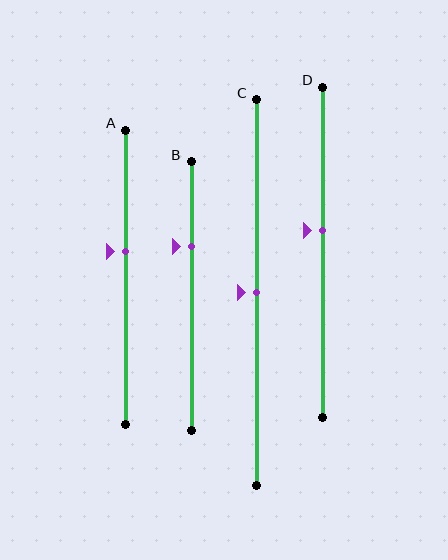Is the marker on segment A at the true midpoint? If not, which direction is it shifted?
No, the marker on segment A is shifted upward by about 9% of the segment length.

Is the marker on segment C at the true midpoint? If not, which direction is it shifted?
Yes, the marker on segment C is at the true midpoint.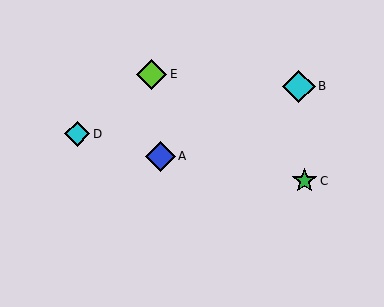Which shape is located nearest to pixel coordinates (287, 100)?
The cyan diamond (labeled B) at (299, 86) is nearest to that location.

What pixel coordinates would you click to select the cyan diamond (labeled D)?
Click at (77, 134) to select the cyan diamond D.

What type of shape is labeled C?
Shape C is a green star.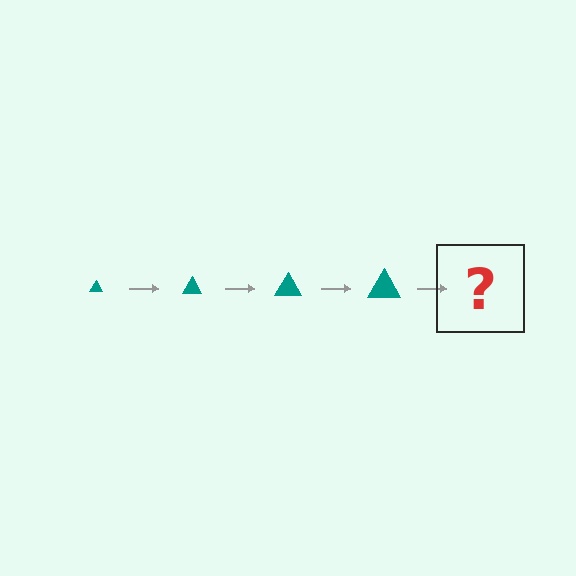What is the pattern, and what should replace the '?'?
The pattern is that the triangle gets progressively larger each step. The '?' should be a teal triangle, larger than the previous one.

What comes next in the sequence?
The next element should be a teal triangle, larger than the previous one.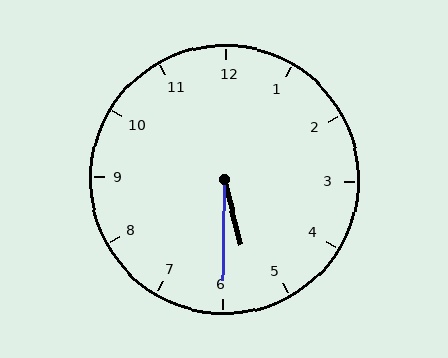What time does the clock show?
5:30.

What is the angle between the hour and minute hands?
Approximately 15 degrees.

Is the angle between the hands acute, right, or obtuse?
It is acute.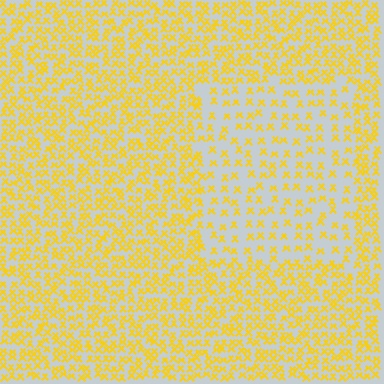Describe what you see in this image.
The image contains small yellow elements arranged at two different densities. A rectangle-shaped region is visible where the elements are less densely packed than the surrounding area.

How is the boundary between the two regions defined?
The boundary is defined by a change in element density (approximately 2.1x ratio). All elements are the same color, size, and shape.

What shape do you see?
I see a rectangle.